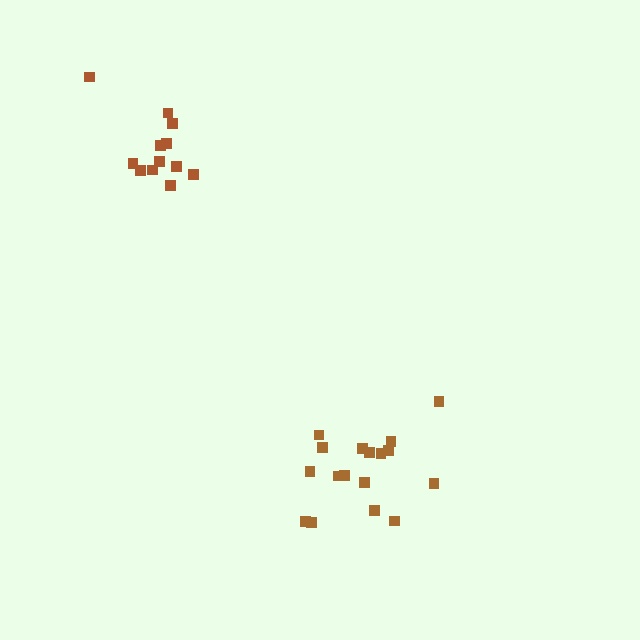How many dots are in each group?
Group 1: 17 dots, Group 2: 12 dots (29 total).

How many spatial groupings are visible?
There are 2 spatial groupings.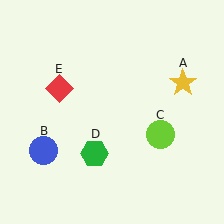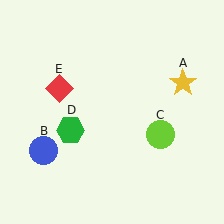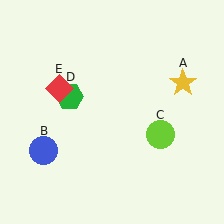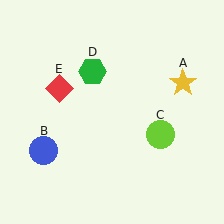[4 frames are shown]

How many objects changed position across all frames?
1 object changed position: green hexagon (object D).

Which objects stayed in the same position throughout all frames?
Yellow star (object A) and blue circle (object B) and lime circle (object C) and red diamond (object E) remained stationary.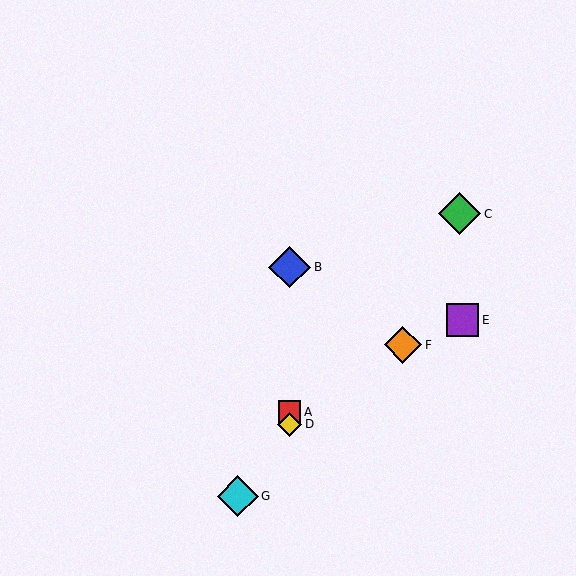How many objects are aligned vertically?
3 objects (A, B, D) are aligned vertically.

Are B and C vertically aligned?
No, B is at x≈290 and C is at x≈459.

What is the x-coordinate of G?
Object G is at x≈238.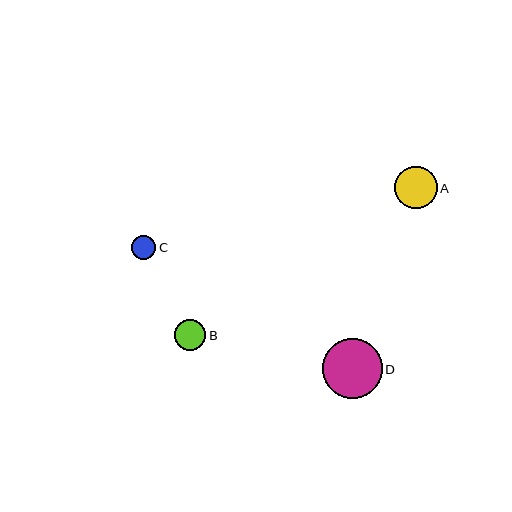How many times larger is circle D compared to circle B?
Circle D is approximately 1.9 times the size of circle B.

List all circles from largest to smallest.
From largest to smallest: D, A, B, C.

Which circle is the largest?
Circle D is the largest with a size of approximately 60 pixels.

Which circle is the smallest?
Circle C is the smallest with a size of approximately 24 pixels.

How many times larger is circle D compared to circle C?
Circle D is approximately 2.5 times the size of circle C.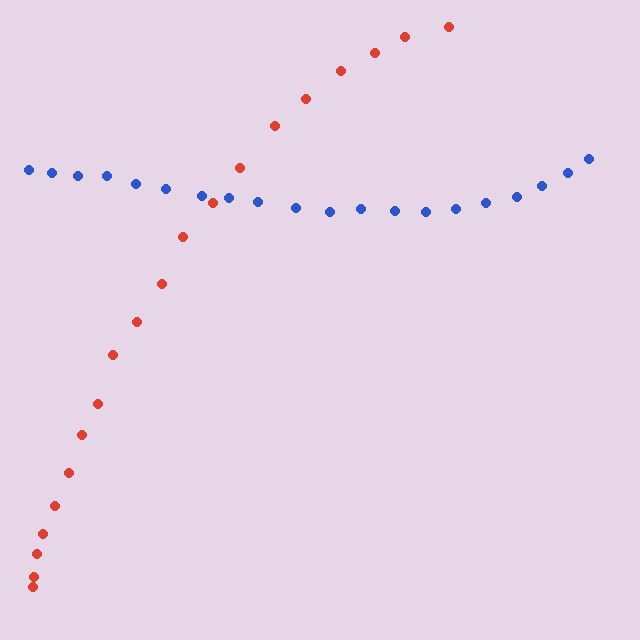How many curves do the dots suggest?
There are 2 distinct paths.